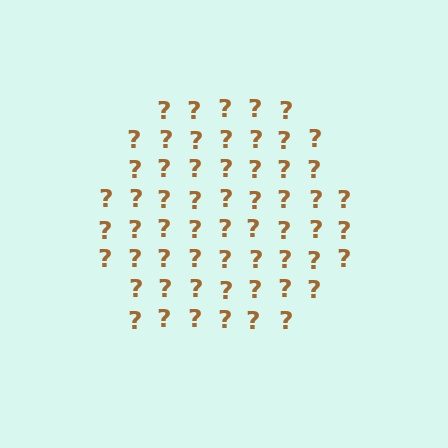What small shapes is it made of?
It is made of small question marks.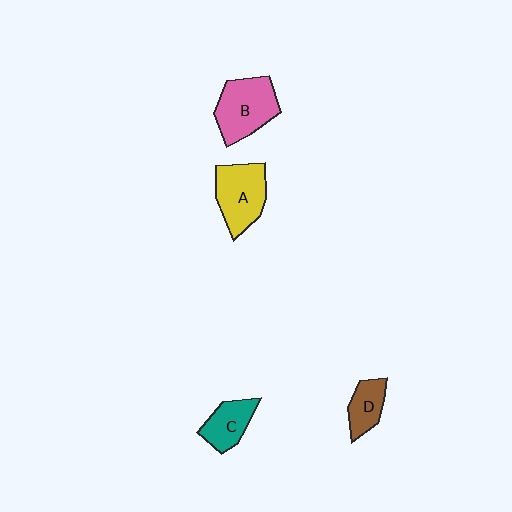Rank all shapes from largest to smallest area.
From largest to smallest: B (pink), A (yellow), C (teal), D (brown).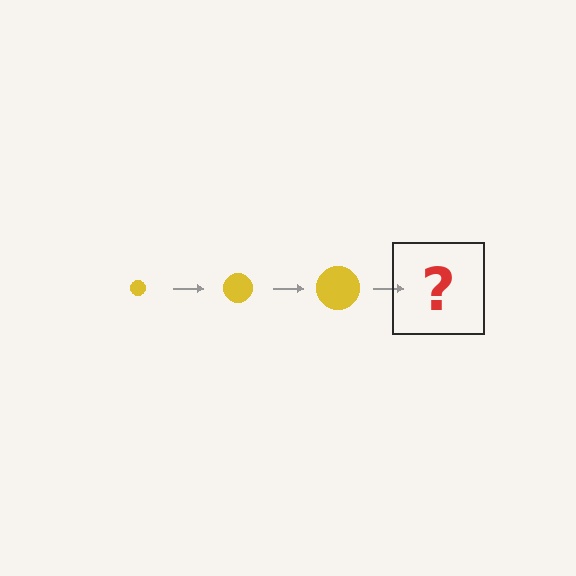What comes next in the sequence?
The next element should be a yellow circle, larger than the previous one.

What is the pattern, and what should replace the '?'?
The pattern is that the circle gets progressively larger each step. The '?' should be a yellow circle, larger than the previous one.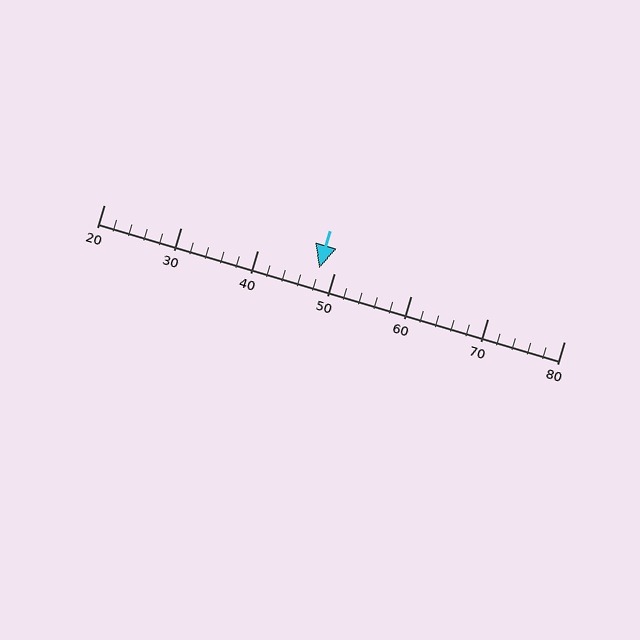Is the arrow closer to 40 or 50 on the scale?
The arrow is closer to 50.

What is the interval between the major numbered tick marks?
The major tick marks are spaced 10 units apart.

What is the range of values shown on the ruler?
The ruler shows values from 20 to 80.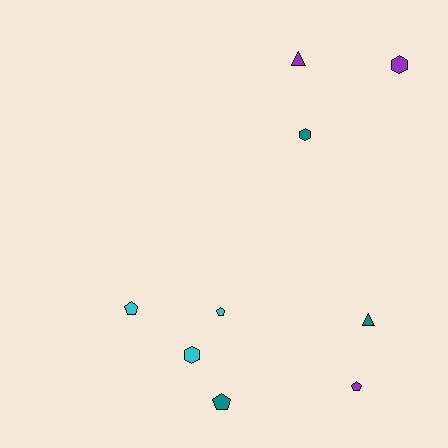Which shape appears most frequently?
Pentagon, with 4 objects.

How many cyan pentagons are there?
There are 2 cyan pentagons.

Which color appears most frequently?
Teal, with 3 objects.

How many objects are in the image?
There are 9 objects.